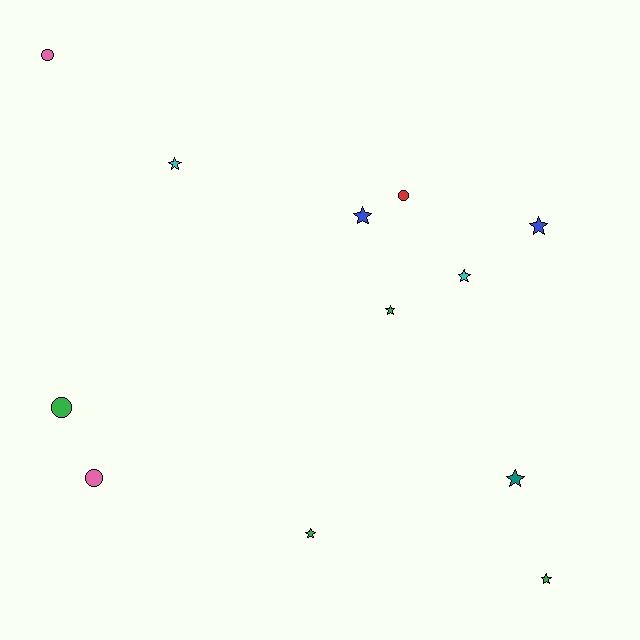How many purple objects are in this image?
There are no purple objects.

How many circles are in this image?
There are 4 circles.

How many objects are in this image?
There are 12 objects.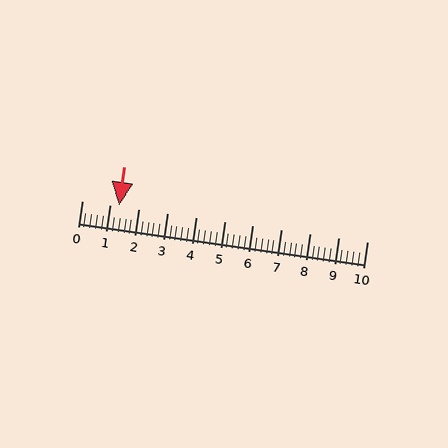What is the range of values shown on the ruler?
The ruler shows values from 0 to 10.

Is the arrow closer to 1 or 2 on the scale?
The arrow is closer to 1.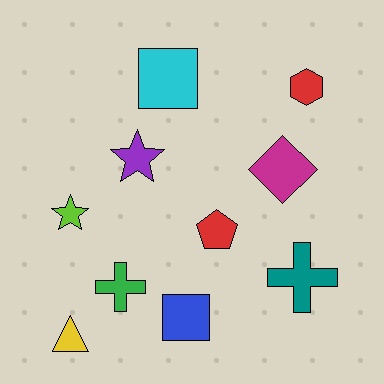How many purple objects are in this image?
There is 1 purple object.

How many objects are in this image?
There are 10 objects.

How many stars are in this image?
There are 2 stars.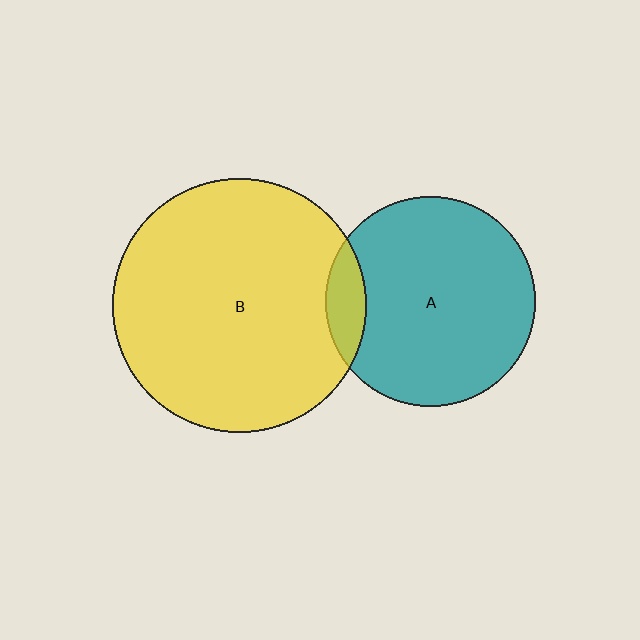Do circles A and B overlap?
Yes.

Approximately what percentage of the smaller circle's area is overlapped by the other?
Approximately 10%.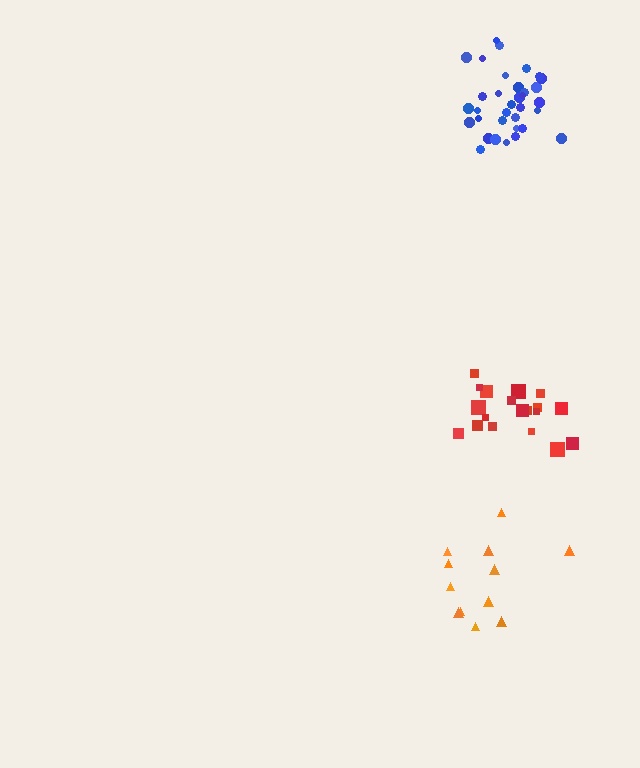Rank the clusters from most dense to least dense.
blue, red, orange.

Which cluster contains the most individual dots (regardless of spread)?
Blue (34).